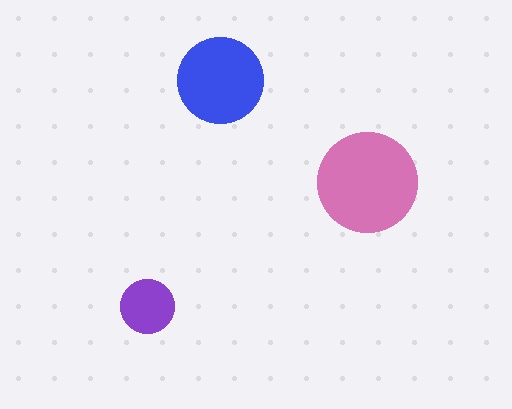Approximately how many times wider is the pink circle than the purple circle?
About 2 times wider.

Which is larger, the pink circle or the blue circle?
The pink one.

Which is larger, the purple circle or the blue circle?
The blue one.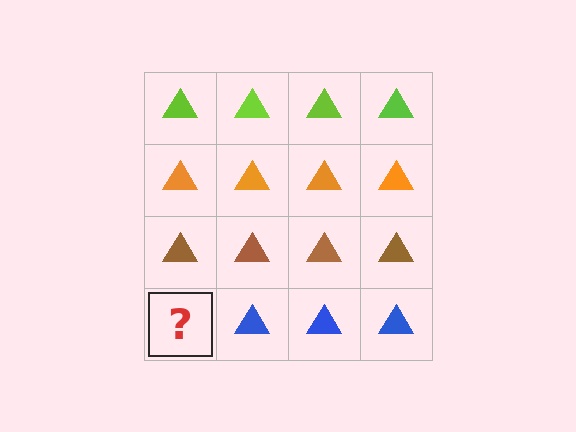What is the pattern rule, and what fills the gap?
The rule is that each row has a consistent color. The gap should be filled with a blue triangle.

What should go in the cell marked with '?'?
The missing cell should contain a blue triangle.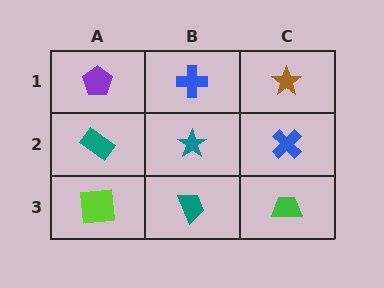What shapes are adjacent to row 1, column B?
A teal star (row 2, column B), a purple pentagon (row 1, column A), a brown star (row 1, column C).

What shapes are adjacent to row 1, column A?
A teal rectangle (row 2, column A), a blue cross (row 1, column B).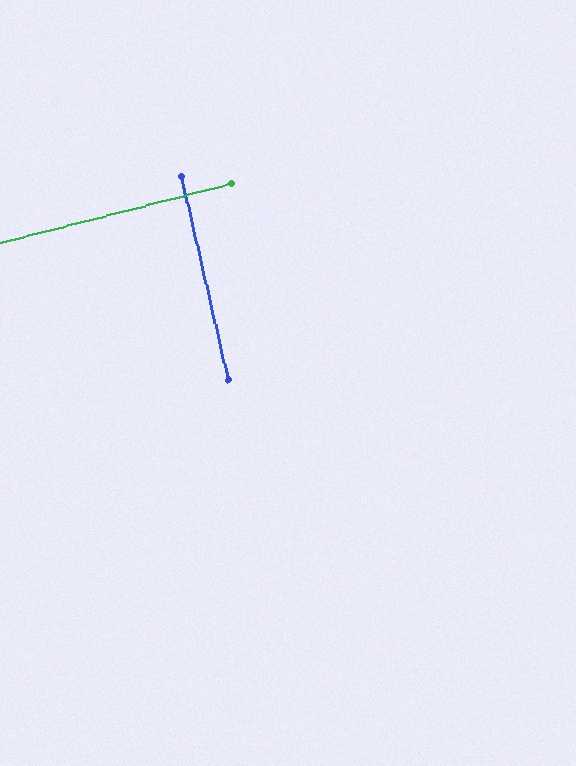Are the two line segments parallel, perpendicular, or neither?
Perpendicular — they meet at approximately 88°.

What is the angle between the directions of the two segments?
Approximately 88 degrees.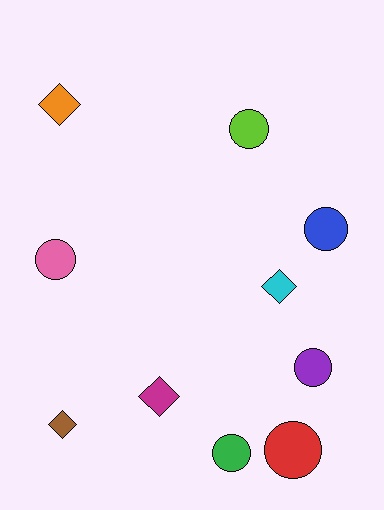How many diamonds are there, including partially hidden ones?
There are 4 diamonds.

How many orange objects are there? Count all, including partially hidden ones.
There is 1 orange object.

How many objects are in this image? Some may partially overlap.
There are 10 objects.